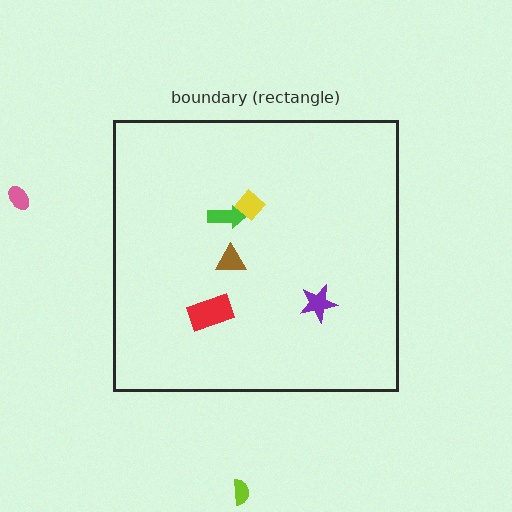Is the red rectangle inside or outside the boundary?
Inside.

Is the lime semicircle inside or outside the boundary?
Outside.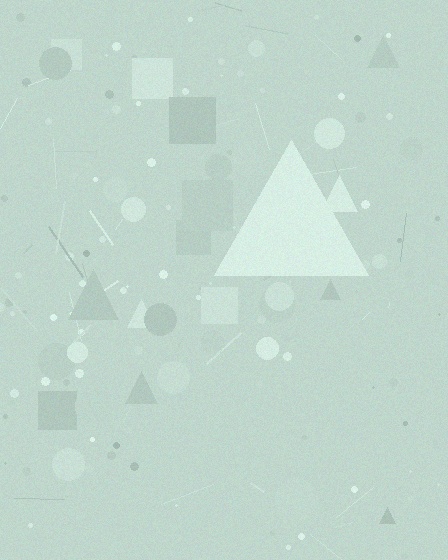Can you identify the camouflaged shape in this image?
The camouflaged shape is a triangle.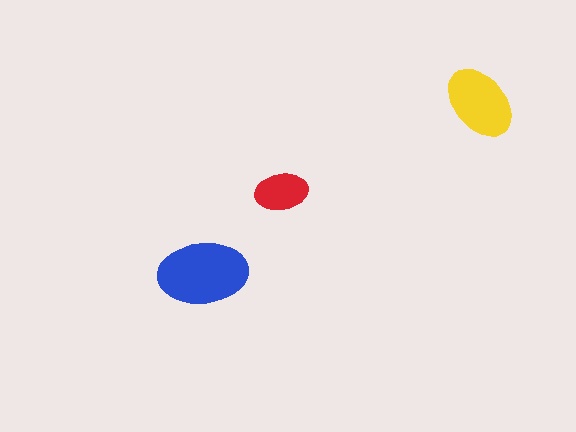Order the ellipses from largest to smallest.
the blue one, the yellow one, the red one.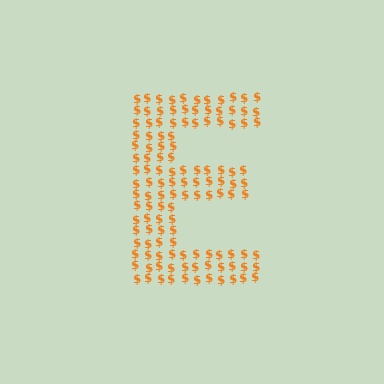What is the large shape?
The large shape is the letter E.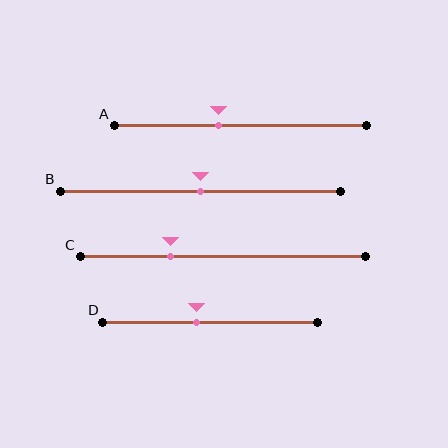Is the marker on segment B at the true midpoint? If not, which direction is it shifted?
Yes, the marker on segment B is at the true midpoint.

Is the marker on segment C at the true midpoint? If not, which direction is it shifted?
No, the marker on segment C is shifted to the left by about 18% of the segment length.